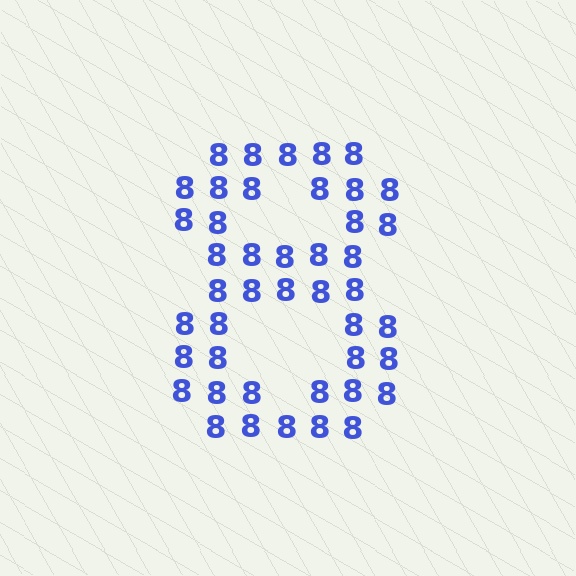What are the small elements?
The small elements are digit 8's.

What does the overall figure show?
The overall figure shows the digit 8.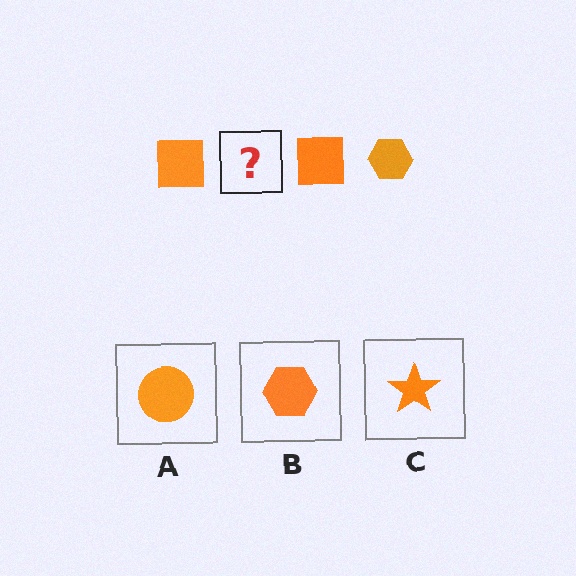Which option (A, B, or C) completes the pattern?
B.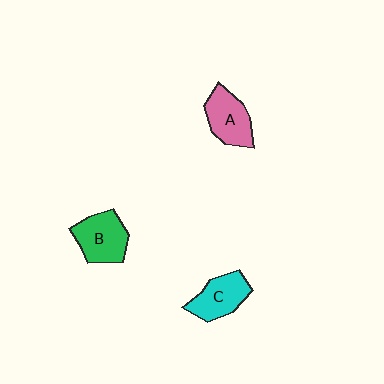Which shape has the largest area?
Shape B (green).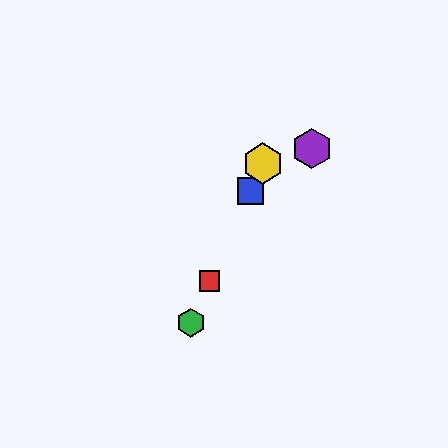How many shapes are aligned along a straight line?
4 shapes (the red square, the blue square, the green hexagon, the yellow hexagon) are aligned along a straight line.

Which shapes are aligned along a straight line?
The red square, the blue square, the green hexagon, the yellow hexagon are aligned along a straight line.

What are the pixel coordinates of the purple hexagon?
The purple hexagon is at (312, 148).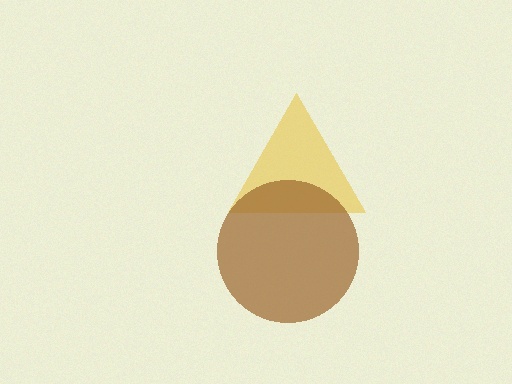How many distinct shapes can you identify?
There are 2 distinct shapes: a yellow triangle, a brown circle.